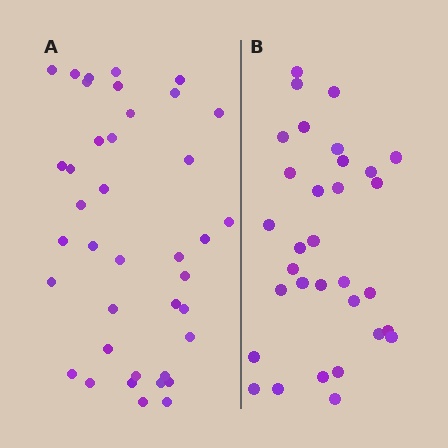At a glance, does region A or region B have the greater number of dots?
Region A (the left region) has more dots.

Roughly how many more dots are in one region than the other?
Region A has roughly 8 or so more dots than region B.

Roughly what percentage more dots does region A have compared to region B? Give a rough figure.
About 20% more.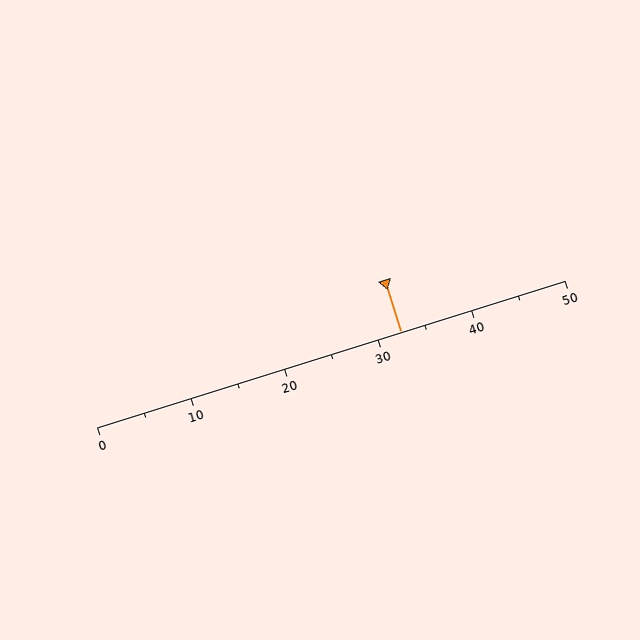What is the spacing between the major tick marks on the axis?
The major ticks are spaced 10 apart.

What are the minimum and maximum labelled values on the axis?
The axis runs from 0 to 50.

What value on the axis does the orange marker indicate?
The marker indicates approximately 32.5.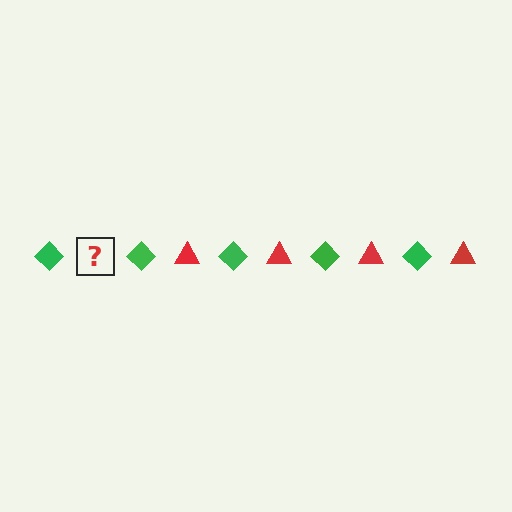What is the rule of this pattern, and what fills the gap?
The rule is that the pattern alternates between green diamond and red triangle. The gap should be filled with a red triangle.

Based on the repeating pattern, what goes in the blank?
The blank should be a red triangle.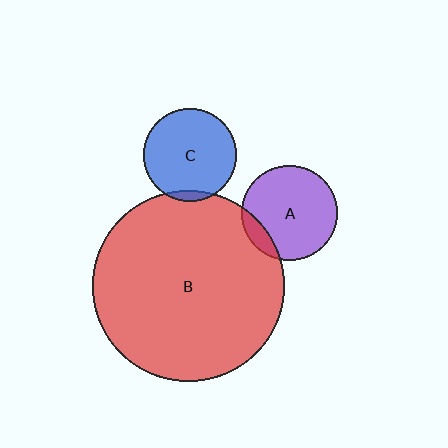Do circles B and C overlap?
Yes.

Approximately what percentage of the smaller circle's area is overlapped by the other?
Approximately 5%.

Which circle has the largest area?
Circle B (red).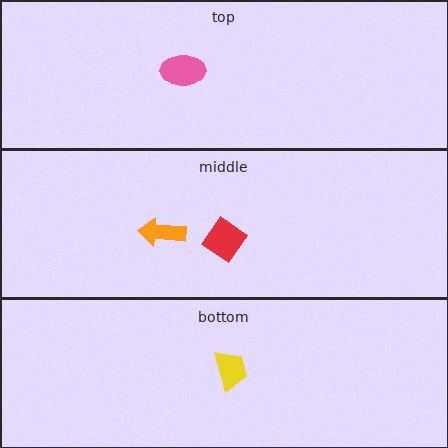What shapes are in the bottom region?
The yellow trapezoid.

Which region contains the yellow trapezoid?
The bottom region.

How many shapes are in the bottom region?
1.